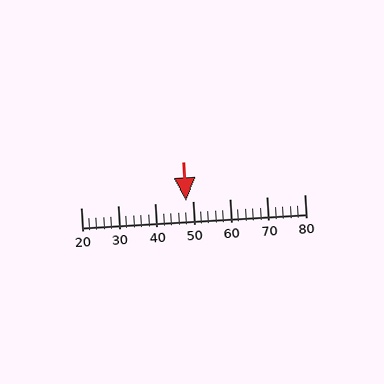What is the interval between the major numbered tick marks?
The major tick marks are spaced 10 units apart.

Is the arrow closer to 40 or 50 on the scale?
The arrow is closer to 50.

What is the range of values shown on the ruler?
The ruler shows values from 20 to 80.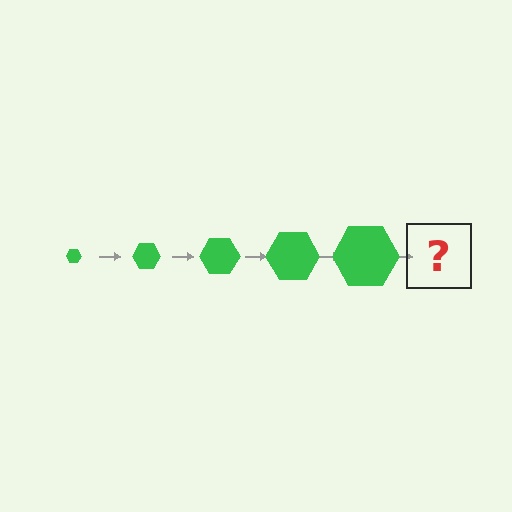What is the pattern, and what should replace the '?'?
The pattern is that the hexagon gets progressively larger each step. The '?' should be a green hexagon, larger than the previous one.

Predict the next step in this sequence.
The next step is a green hexagon, larger than the previous one.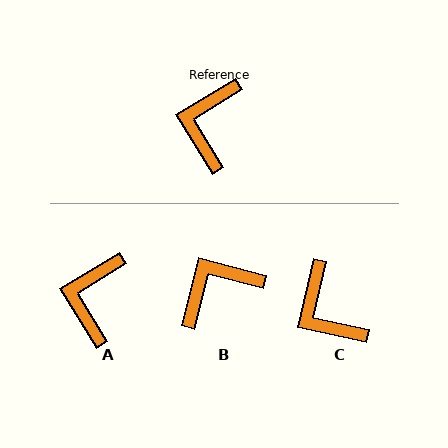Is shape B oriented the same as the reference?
No, it is off by about 45 degrees.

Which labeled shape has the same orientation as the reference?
A.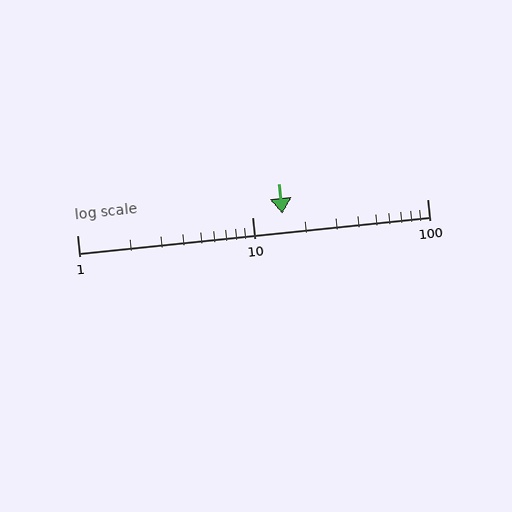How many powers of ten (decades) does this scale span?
The scale spans 2 decades, from 1 to 100.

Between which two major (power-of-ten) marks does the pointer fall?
The pointer is between 10 and 100.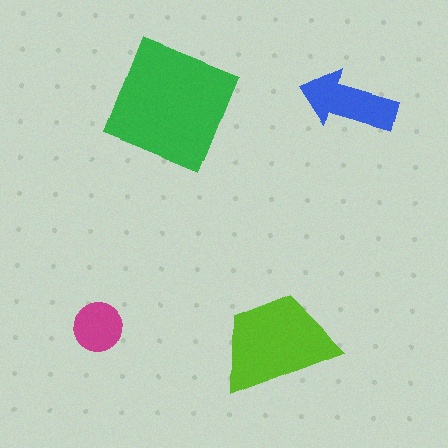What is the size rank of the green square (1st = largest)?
1st.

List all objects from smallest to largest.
The magenta circle, the blue arrow, the lime trapezoid, the green square.